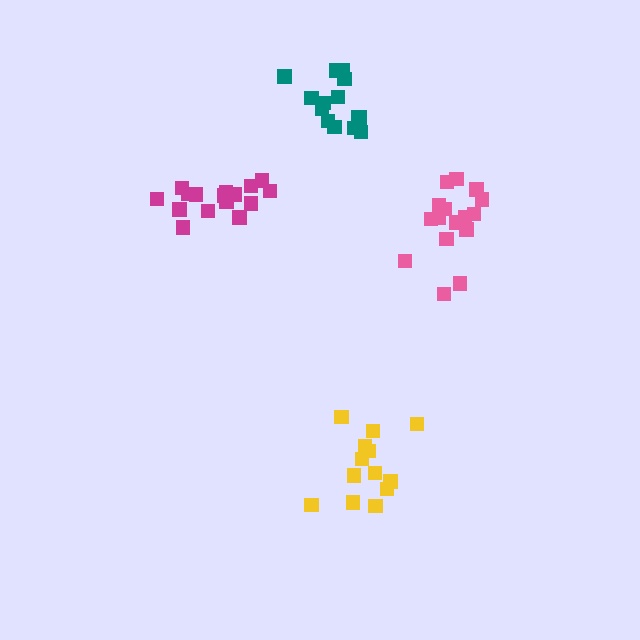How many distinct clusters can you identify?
There are 4 distinct clusters.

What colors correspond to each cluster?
The clusters are colored: yellow, magenta, pink, teal.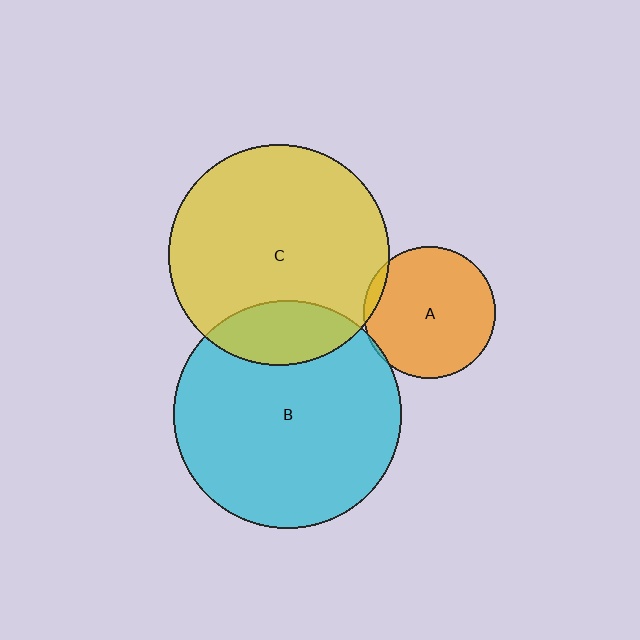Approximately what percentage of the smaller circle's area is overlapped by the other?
Approximately 20%.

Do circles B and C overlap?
Yes.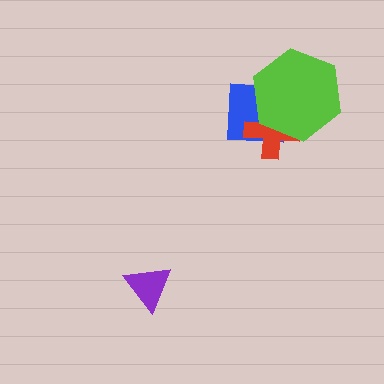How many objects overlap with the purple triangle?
0 objects overlap with the purple triangle.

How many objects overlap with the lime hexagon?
2 objects overlap with the lime hexagon.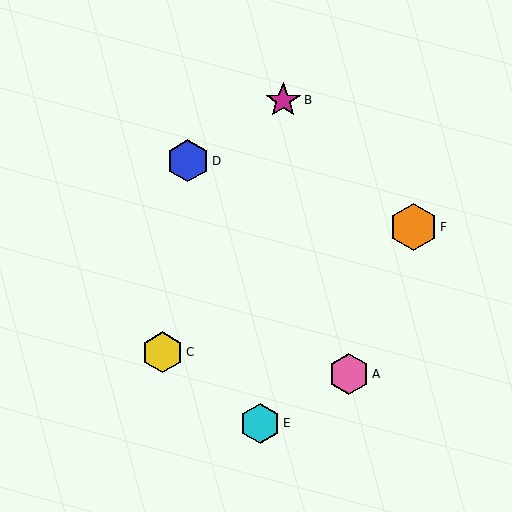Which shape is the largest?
The orange hexagon (labeled F) is the largest.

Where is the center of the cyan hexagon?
The center of the cyan hexagon is at (260, 423).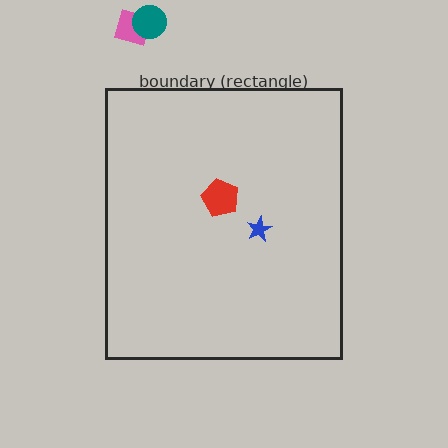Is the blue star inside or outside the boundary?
Inside.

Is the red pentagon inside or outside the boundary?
Inside.